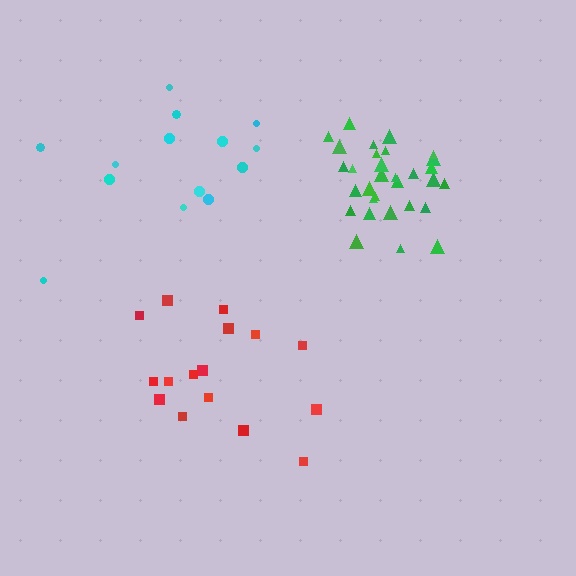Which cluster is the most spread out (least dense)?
Cyan.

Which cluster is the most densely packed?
Green.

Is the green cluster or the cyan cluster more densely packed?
Green.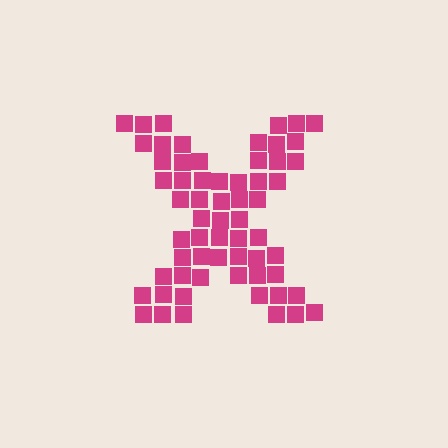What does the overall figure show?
The overall figure shows the letter X.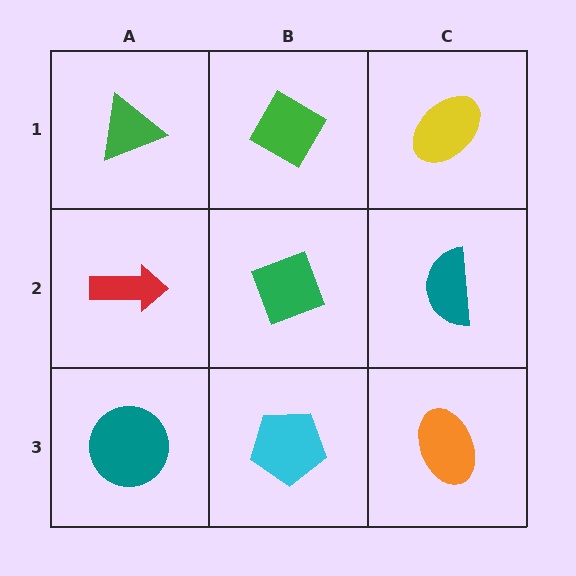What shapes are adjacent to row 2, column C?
A yellow ellipse (row 1, column C), an orange ellipse (row 3, column C), a green diamond (row 2, column B).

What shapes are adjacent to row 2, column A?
A green triangle (row 1, column A), a teal circle (row 3, column A), a green diamond (row 2, column B).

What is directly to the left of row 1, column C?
A green diamond.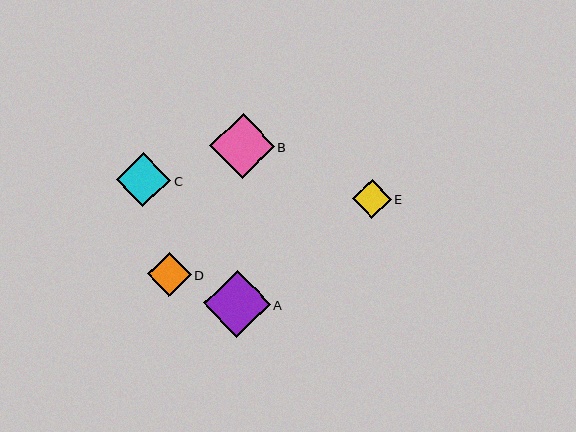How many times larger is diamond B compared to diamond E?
Diamond B is approximately 1.6 times the size of diamond E.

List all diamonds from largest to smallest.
From largest to smallest: A, B, C, D, E.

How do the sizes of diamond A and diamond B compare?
Diamond A and diamond B are approximately the same size.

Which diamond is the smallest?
Diamond E is the smallest with a size of approximately 39 pixels.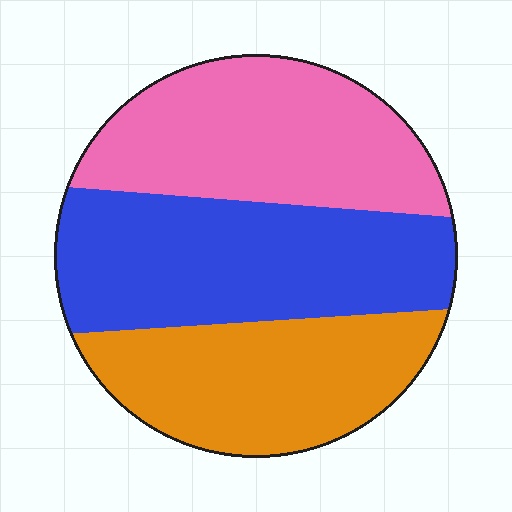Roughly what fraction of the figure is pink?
Pink covers about 35% of the figure.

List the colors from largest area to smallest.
From largest to smallest: blue, pink, orange.